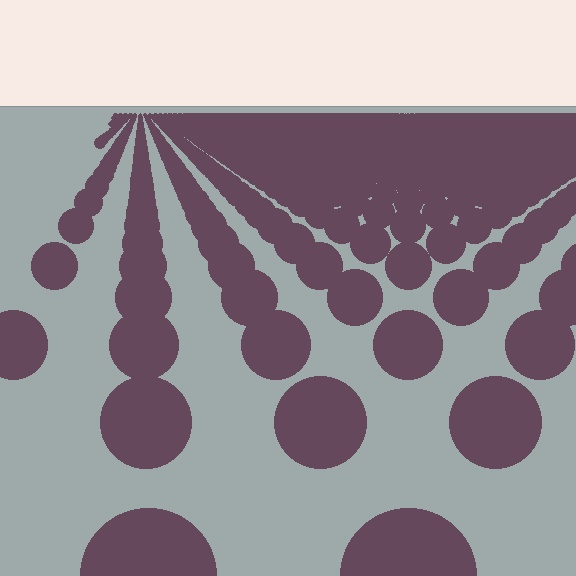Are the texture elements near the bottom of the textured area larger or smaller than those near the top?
Larger. Near the bottom, elements are closer to the viewer and appear at a bigger on-screen size.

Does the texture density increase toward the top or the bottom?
Density increases toward the top.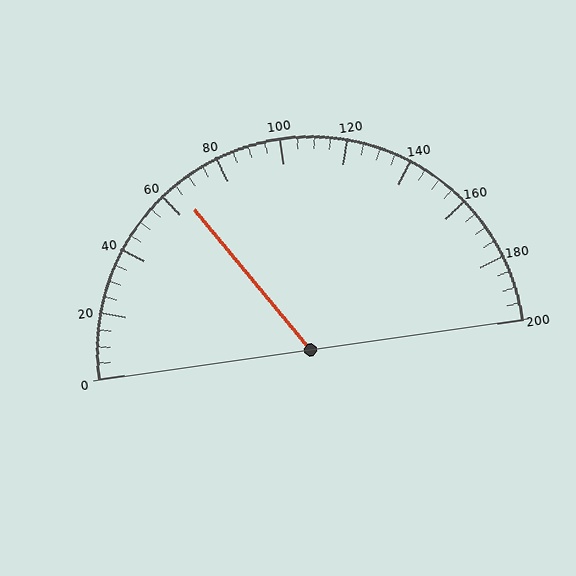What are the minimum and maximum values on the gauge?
The gauge ranges from 0 to 200.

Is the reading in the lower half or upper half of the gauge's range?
The reading is in the lower half of the range (0 to 200).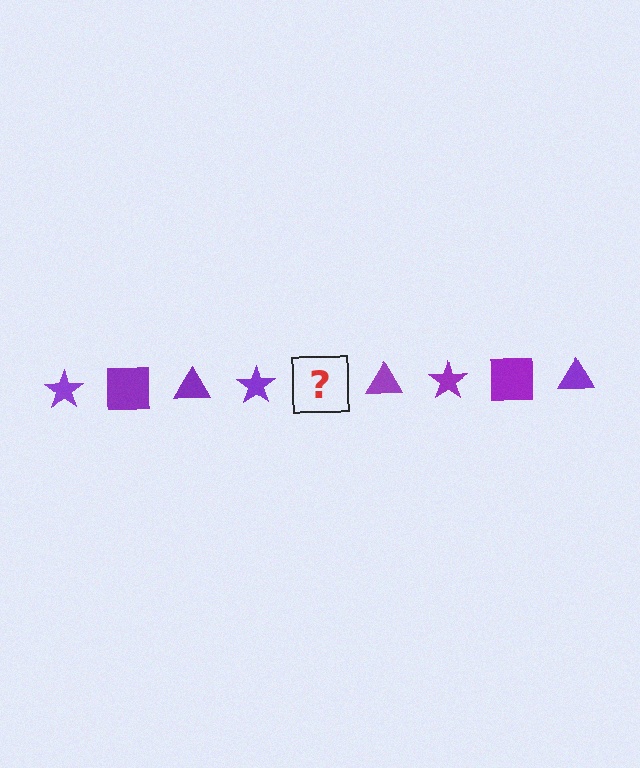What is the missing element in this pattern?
The missing element is a purple square.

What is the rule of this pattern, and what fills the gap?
The rule is that the pattern cycles through star, square, triangle shapes in purple. The gap should be filled with a purple square.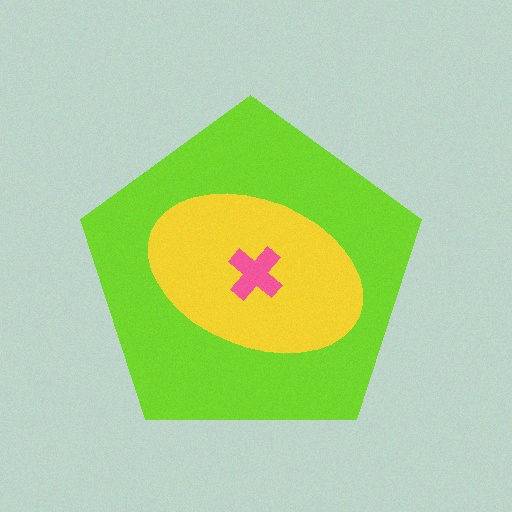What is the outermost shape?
The lime pentagon.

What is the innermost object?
The pink cross.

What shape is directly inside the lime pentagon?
The yellow ellipse.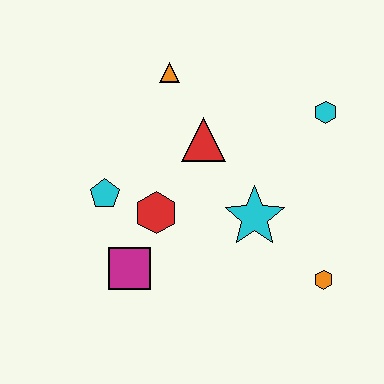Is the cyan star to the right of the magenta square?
Yes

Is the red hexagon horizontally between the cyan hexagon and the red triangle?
No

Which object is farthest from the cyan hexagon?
The magenta square is farthest from the cyan hexagon.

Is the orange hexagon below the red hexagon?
Yes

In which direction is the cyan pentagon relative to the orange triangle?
The cyan pentagon is below the orange triangle.